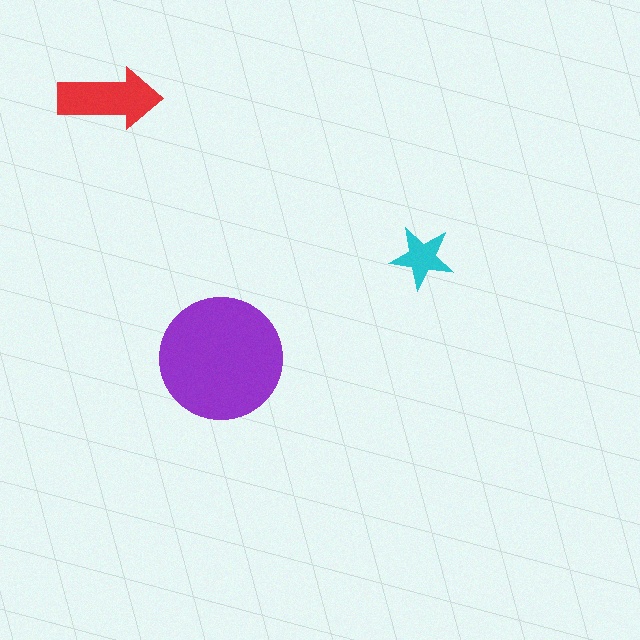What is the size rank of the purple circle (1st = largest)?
1st.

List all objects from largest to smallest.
The purple circle, the red arrow, the cyan star.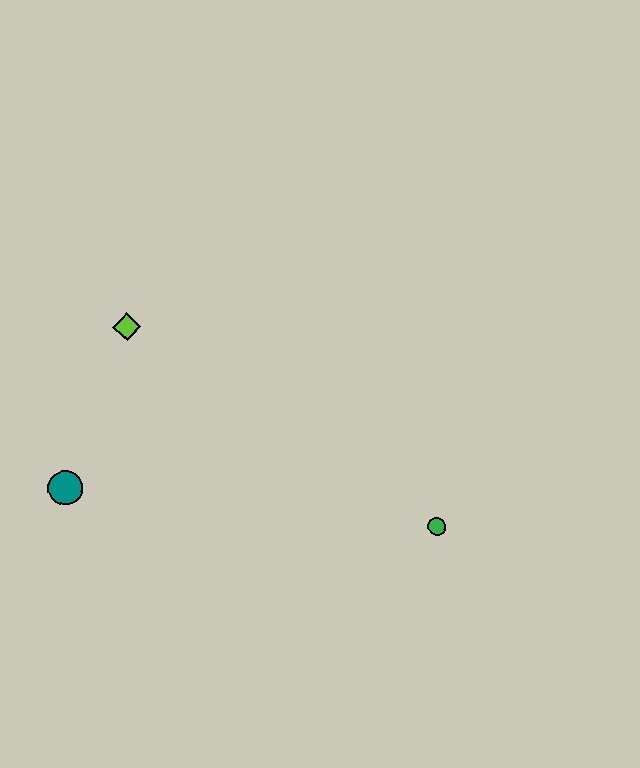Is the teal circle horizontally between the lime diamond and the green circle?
No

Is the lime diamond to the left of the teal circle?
No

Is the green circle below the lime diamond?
Yes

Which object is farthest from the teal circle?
The green circle is farthest from the teal circle.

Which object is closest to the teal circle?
The lime diamond is closest to the teal circle.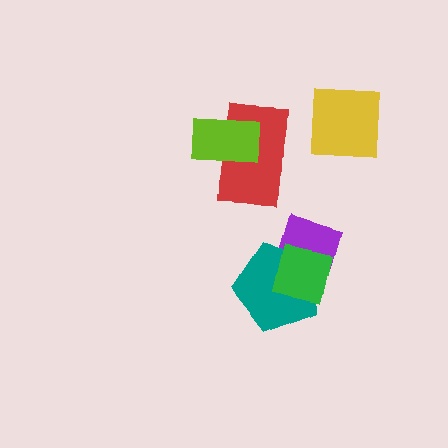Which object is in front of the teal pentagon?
The green square is in front of the teal pentagon.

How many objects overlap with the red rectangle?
1 object overlaps with the red rectangle.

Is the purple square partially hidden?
Yes, it is partially covered by another shape.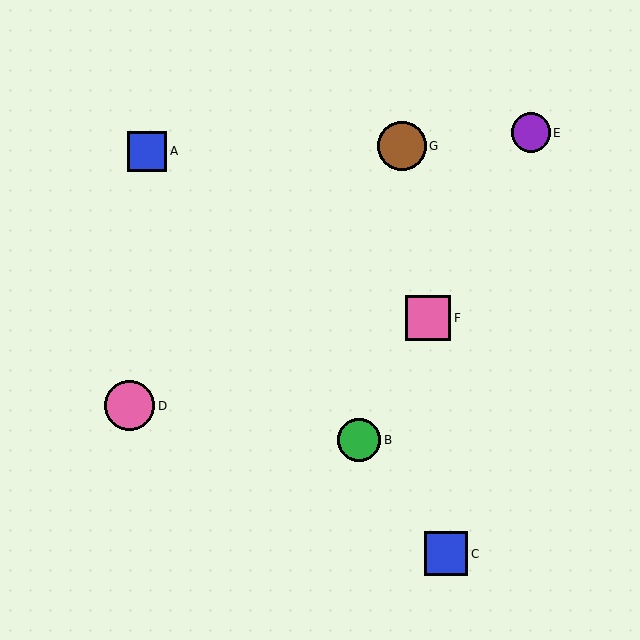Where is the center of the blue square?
The center of the blue square is at (147, 151).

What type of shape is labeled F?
Shape F is a pink square.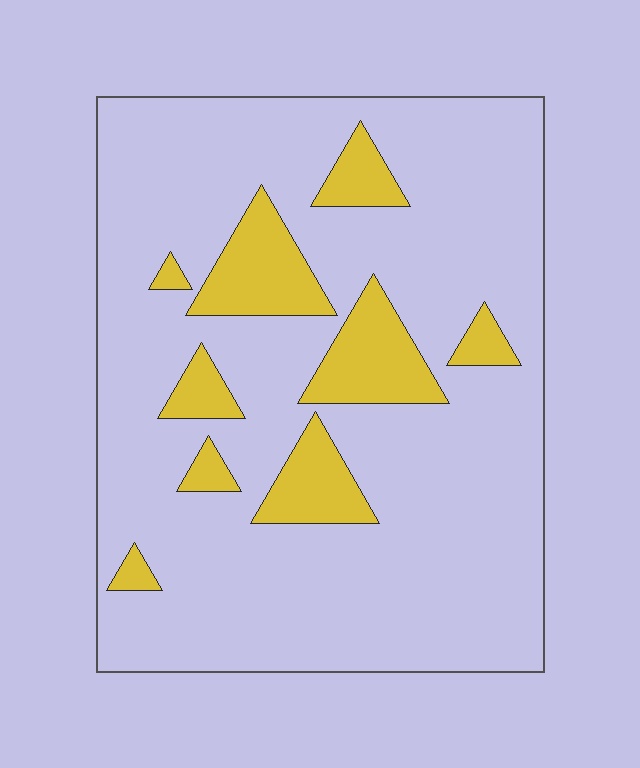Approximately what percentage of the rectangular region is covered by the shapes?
Approximately 15%.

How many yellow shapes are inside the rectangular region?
9.